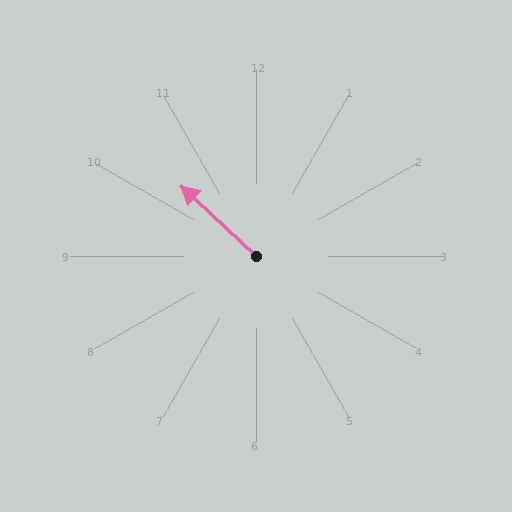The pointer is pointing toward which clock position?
Roughly 10 o'clock.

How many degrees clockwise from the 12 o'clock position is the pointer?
Approximately 313 degrees.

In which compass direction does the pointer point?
Northwest.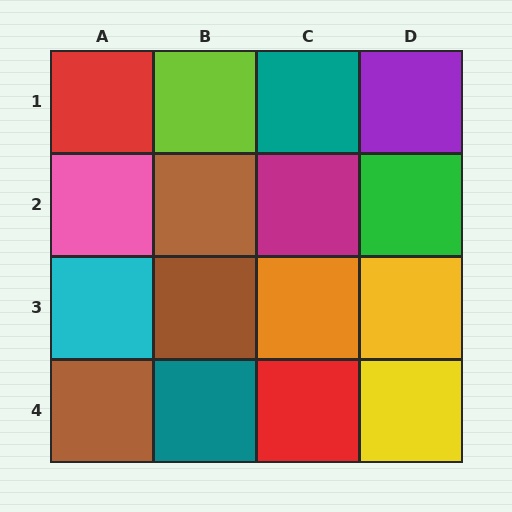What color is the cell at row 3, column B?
Brown.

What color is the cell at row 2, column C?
Magenta.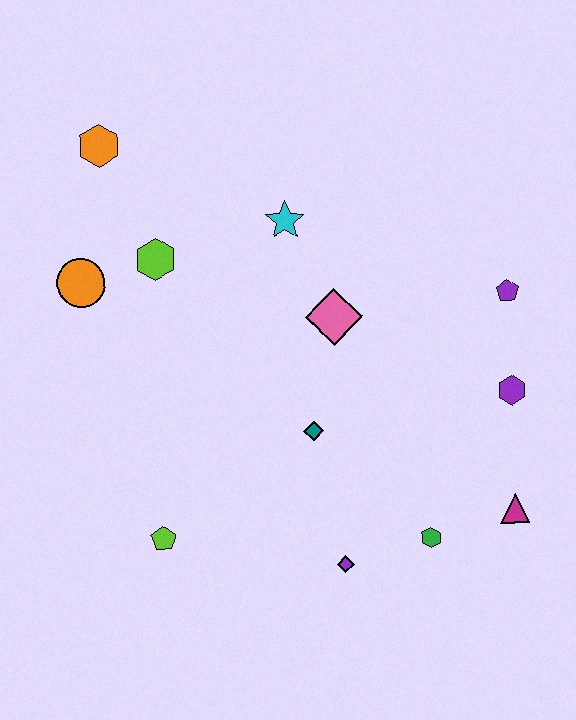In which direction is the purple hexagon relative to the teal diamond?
The purple hexagon is to the right of the teal diamond.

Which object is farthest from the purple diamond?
The orange hexagon is farthest from the purple diamond.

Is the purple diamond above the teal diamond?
No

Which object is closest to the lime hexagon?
The orange circle is closest to the lime hexagon.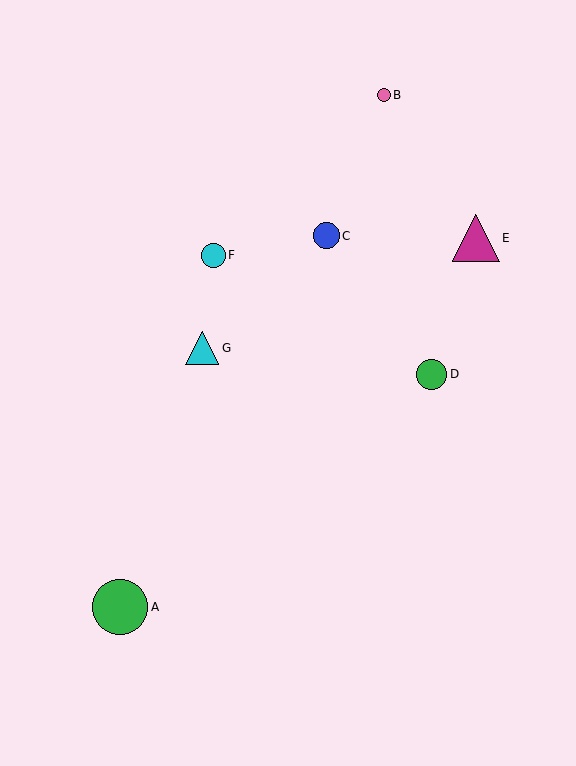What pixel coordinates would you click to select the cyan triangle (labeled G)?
Click at (202, 348) to select the cyan triangle G.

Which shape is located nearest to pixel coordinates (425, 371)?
The green circle (labeled D) at (432, 374) is nearest to that location.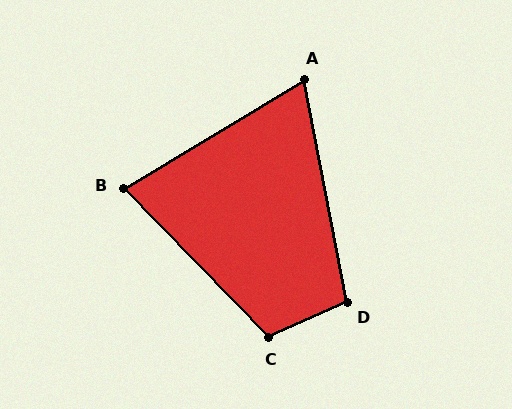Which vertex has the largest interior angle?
C, at approximately 110 degrees.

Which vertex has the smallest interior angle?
A, at approximately 70 degrees.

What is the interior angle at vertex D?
Approximately 103 degrees (obtuse).